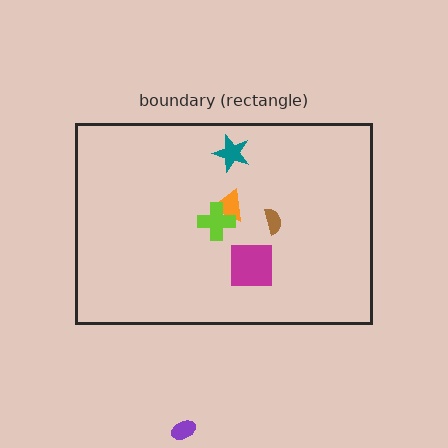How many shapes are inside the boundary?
5 inside, 1 outside.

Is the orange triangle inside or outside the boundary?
Inside.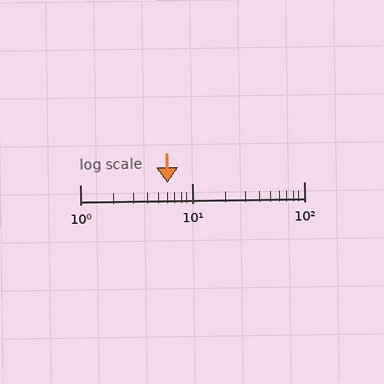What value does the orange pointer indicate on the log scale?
The pointer indicates approximately 6.1.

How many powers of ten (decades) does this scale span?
The scale spans 2 decades, from 1 to 100.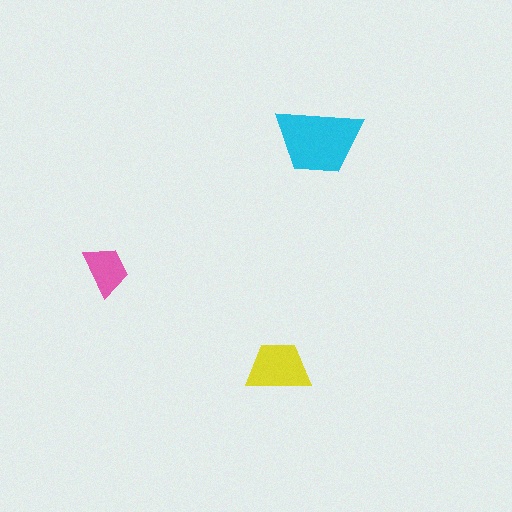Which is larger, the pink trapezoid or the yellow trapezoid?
The yellow one.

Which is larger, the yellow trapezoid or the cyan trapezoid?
The cyan one.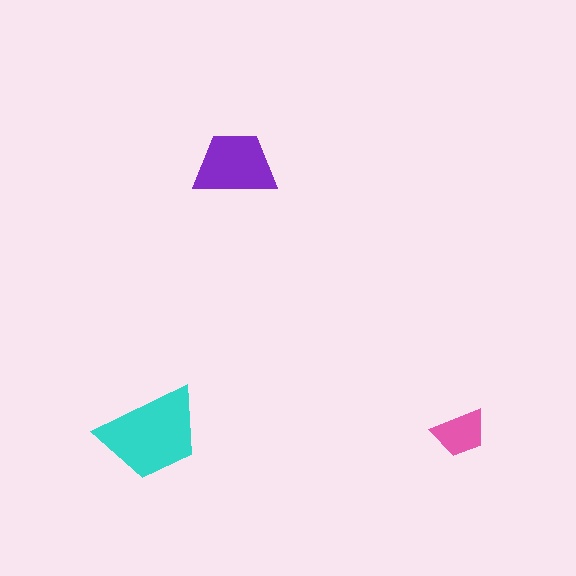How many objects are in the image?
There are 3 objects in the image.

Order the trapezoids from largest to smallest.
the cyan one, the purple one, the pink one.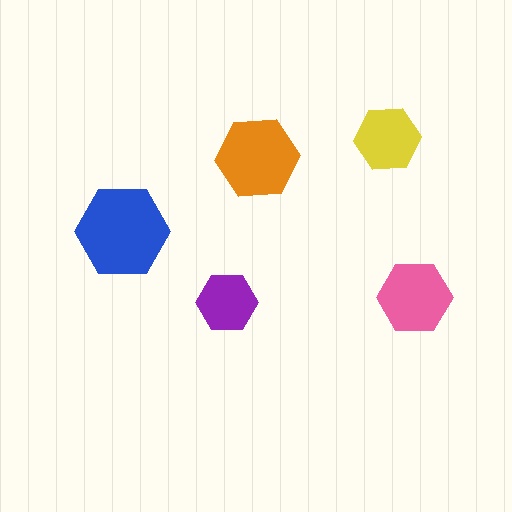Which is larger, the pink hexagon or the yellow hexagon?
The pink one.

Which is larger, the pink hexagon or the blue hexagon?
The blue one.